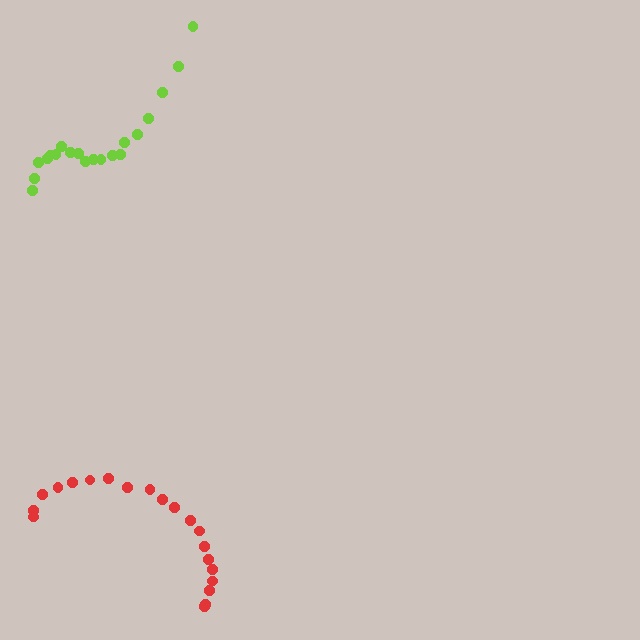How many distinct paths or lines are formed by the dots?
There are 2 distinct paths.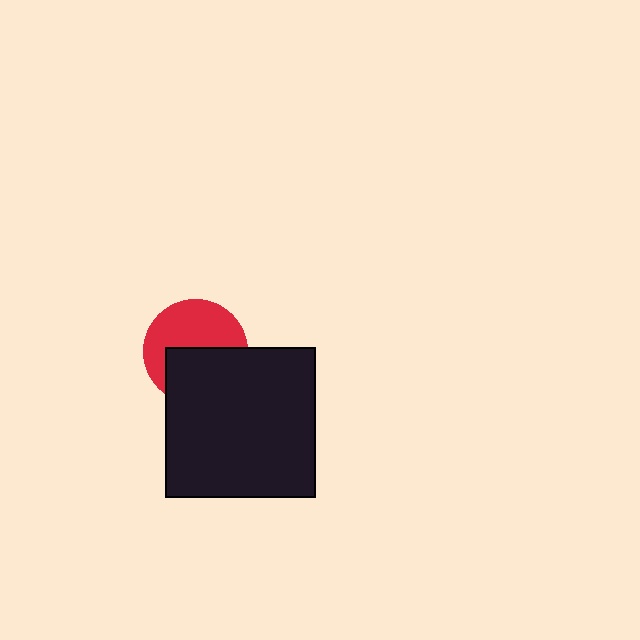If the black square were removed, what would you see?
You would see the complete red circle.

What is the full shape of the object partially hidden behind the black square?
The partially hidden object is a red circle.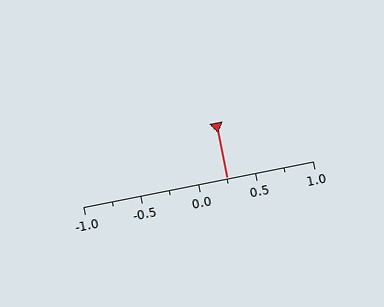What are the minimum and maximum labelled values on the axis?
The axis runs from -1.0 to 1.0.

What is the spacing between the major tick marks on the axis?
The major ticks are spaced 0.5 apart.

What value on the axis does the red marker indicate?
The marker indicates approximately 0.25.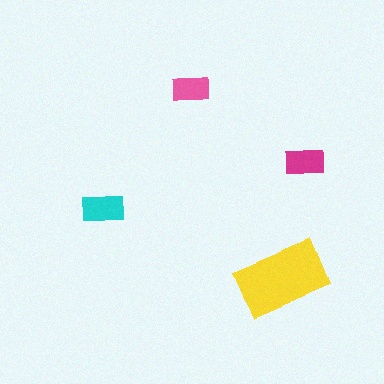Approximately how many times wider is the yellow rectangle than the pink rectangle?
About 2.5 times wider.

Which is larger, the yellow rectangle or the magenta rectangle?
The yellow one.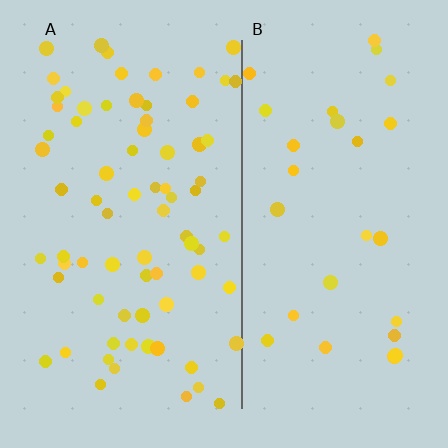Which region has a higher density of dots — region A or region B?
A (the left).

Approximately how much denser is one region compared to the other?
Approximately 2.6× — region A over region B.